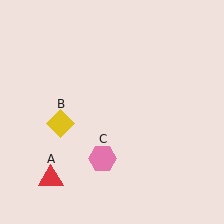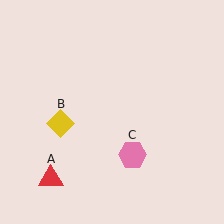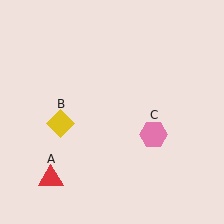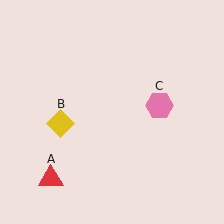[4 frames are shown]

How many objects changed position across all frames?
1 object changed position: pink hexagon (object C).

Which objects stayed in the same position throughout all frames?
Red triangle (object A) and yellow diamond (object B) remained stationary.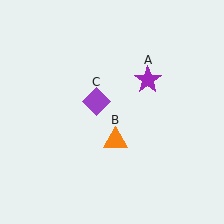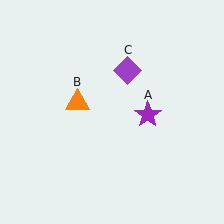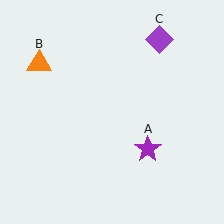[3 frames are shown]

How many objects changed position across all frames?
3 objects changed position: purple star (object A), orange triangle (object B), purple diamond (object C).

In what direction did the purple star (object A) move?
The purple star (object A) moved down.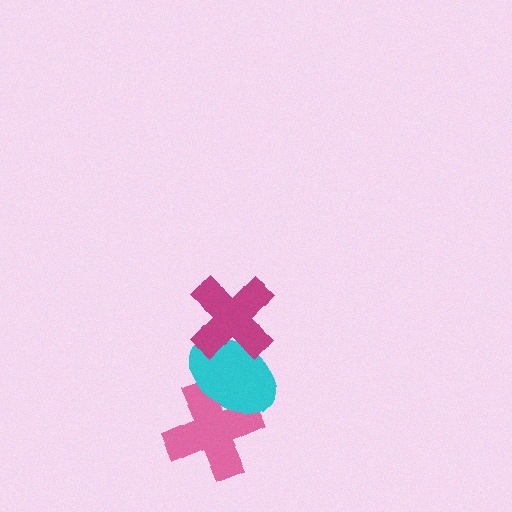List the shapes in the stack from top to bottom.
From top to bottom: the magenta cross, the cyan ellipse, the pink cross.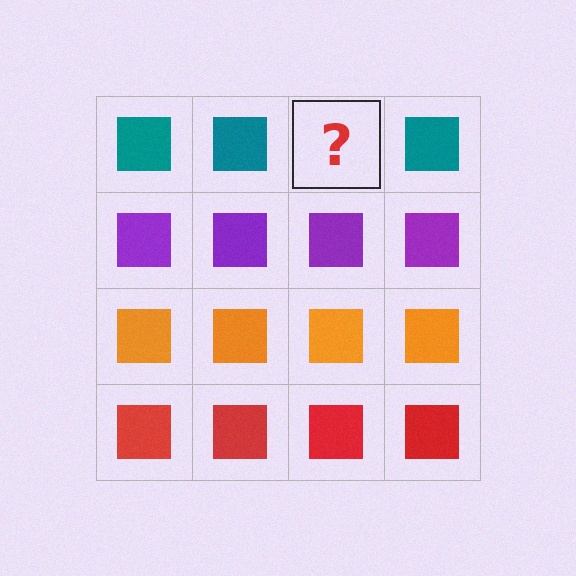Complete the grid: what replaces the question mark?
The question mark should be replaced with a teal square.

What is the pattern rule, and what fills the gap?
The rule is that each row has a consistent color. The gap should be filled with a teal square.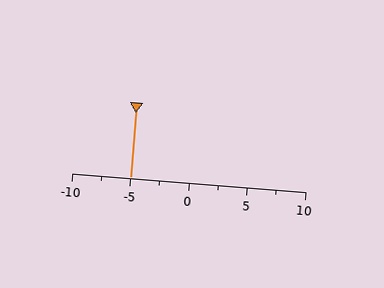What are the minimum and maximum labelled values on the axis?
The axis runs from -10 to 10.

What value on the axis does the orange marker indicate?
The marker indicates approximately -5.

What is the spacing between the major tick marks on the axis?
The major ticks are spaced 5 apart.